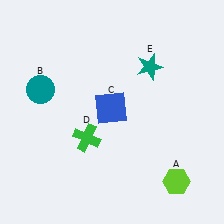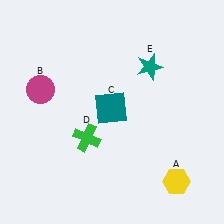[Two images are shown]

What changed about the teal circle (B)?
In Image 1, B is teal. In Image 2, it changed to magenta.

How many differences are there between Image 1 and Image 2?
There are 3 differences between the two images.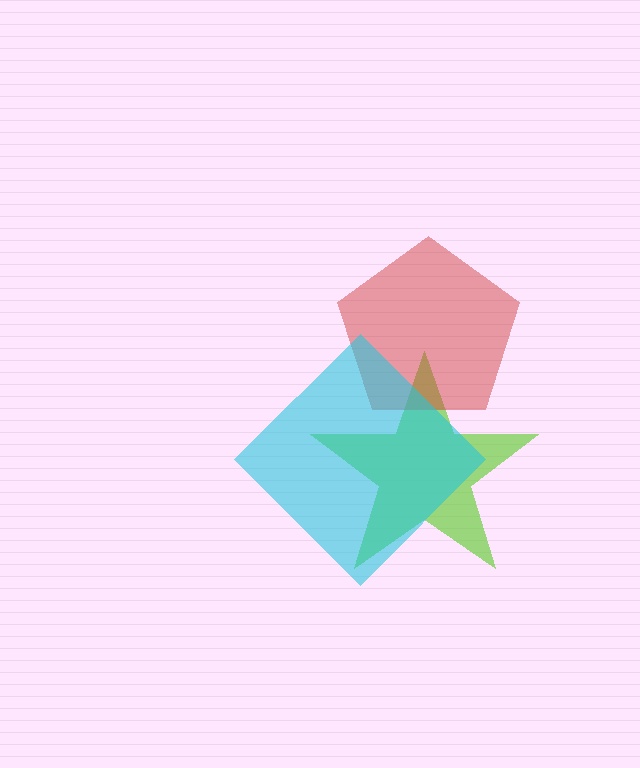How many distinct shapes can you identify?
There are 3 distinct shapes: a lime star, a red pentagon, a cyan diamond.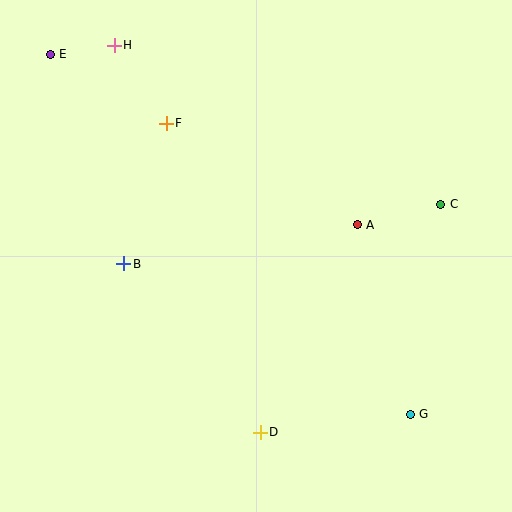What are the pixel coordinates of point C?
Point C is at (441, 204).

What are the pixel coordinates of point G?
Point G is at (410, 414).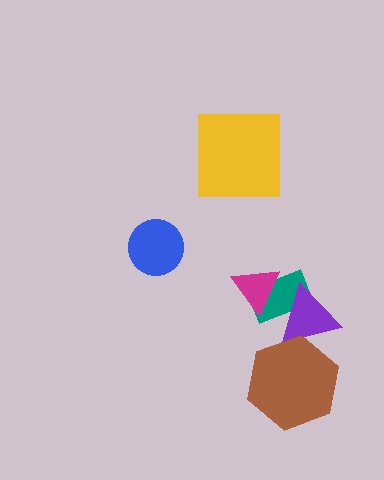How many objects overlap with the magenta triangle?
1 object overlaps with the magenta triangle.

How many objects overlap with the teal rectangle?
2 objects overlap with the teal rectangle.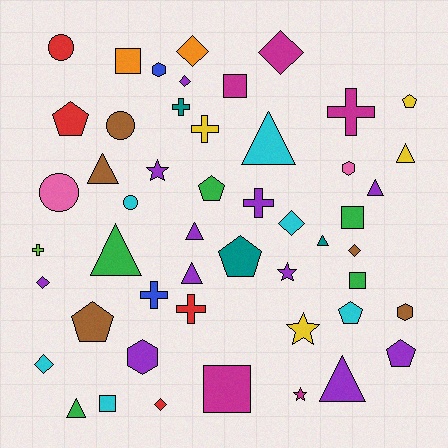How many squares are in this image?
There are 6 squares.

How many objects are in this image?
There are 50 objects.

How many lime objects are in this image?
There is 1 lime object.